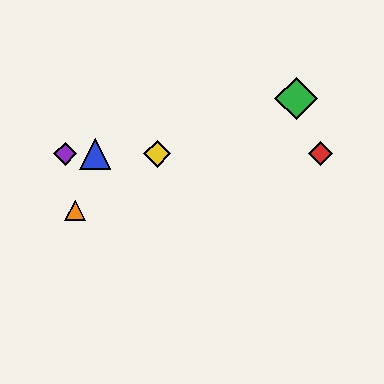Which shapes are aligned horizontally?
The red diamond, the blue triangle, the yellow diamond, the purple diamond are aligned horizontally.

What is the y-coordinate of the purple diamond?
The purple diamond is at y≈154.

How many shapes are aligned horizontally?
4 shapes (the red diamond, the blue triangle, the yellow diamond, the purple diamond) are aligned horizontally.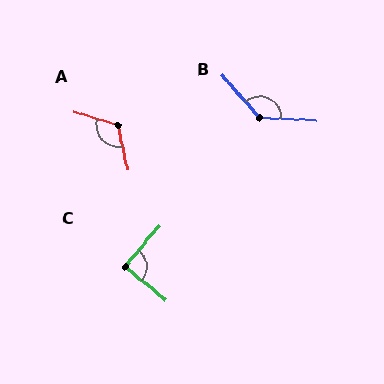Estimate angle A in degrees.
Approximately 119 degrees.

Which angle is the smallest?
C, at approximately 89 degrees.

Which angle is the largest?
B, at approximately 133 degrees.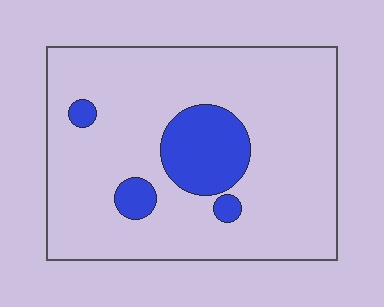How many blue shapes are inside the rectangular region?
4.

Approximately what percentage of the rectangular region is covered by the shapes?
Approximately 15%.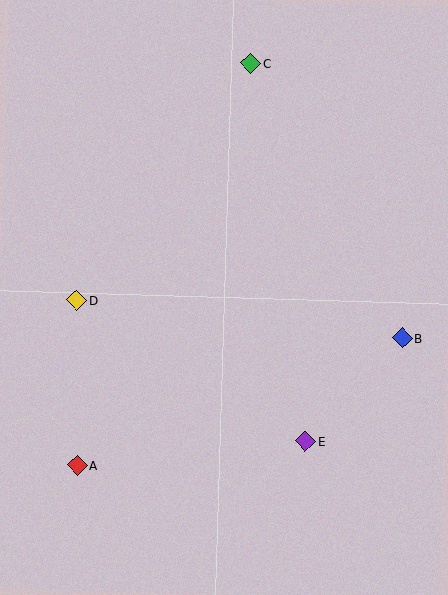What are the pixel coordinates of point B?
Point B is at (402, 338).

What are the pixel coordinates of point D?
Point D is at (77, 300).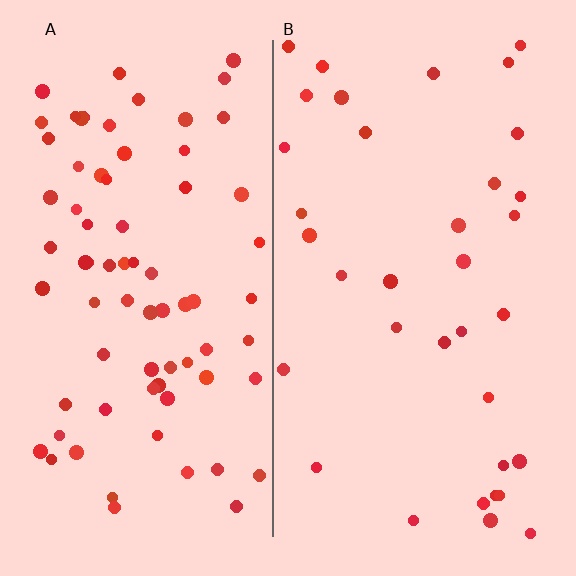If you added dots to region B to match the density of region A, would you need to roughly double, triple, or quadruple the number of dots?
Approximately double.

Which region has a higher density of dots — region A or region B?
A (the left).